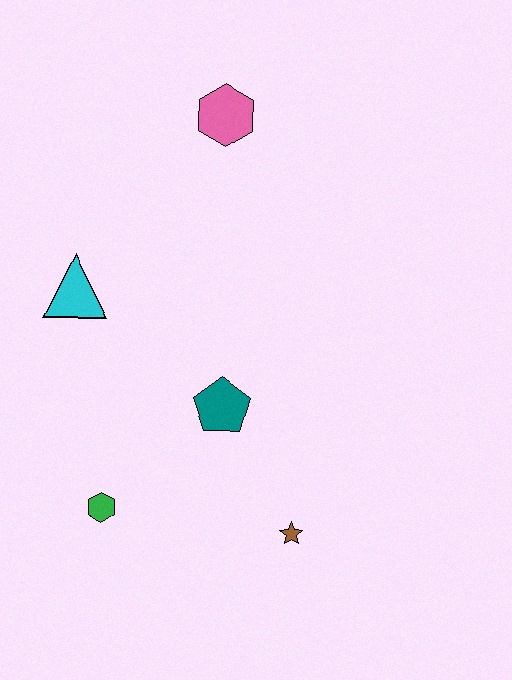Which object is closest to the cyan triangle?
The teal pentagon is closest to the cyan triangle.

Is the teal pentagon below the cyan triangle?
Yes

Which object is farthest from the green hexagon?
The pink hexagon is farthest from the green hexagon.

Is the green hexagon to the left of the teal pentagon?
Yes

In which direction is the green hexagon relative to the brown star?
The green hexagon is to the left of the brown star.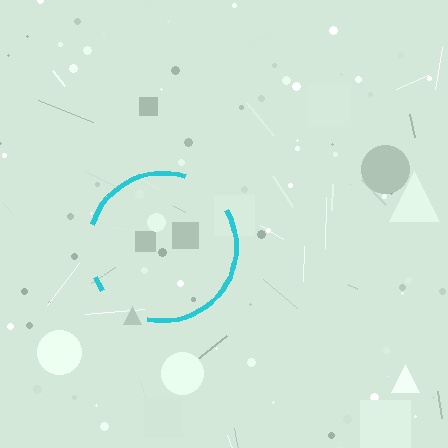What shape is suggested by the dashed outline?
The dashed outline suggests a circle.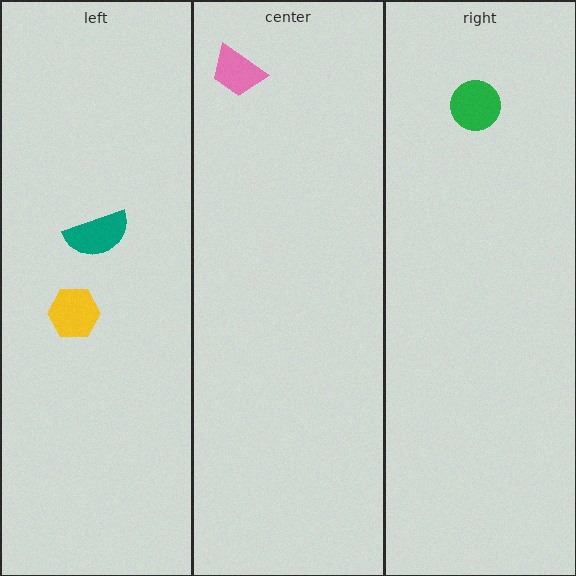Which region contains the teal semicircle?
The left region.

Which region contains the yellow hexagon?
The left region.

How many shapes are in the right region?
1.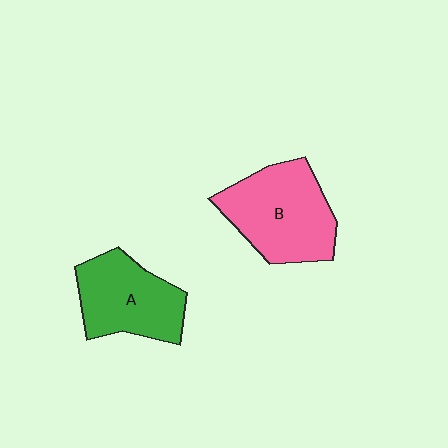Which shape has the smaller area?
Shape A (green).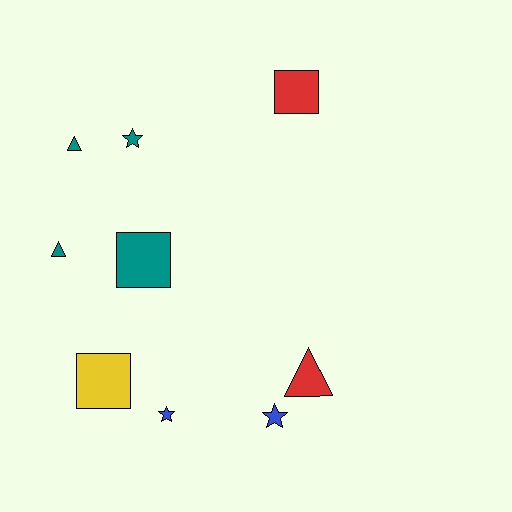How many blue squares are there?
There are no blue squares.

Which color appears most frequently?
Teal, with 4 objects.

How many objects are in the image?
There are 9 objects.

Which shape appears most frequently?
Star, with 3 objects.